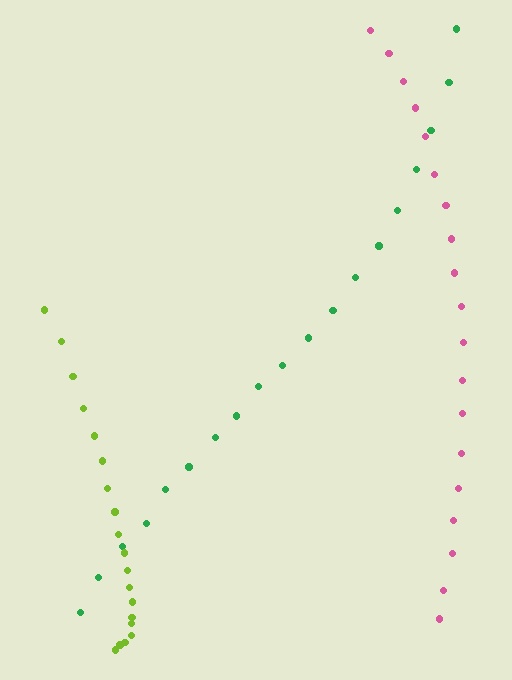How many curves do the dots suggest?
There are 3 distinct paths.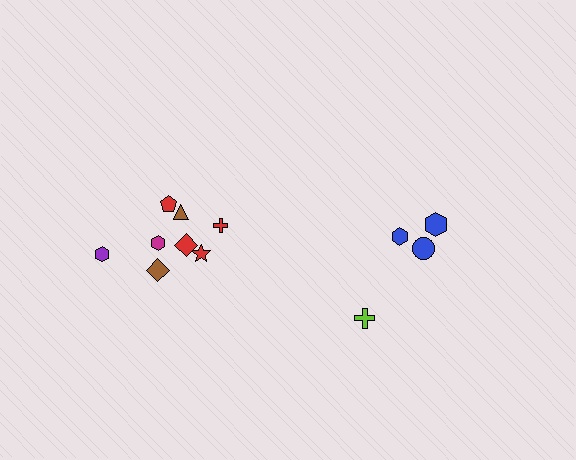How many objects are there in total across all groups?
There are 12 objects.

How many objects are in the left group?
There are 8 objects.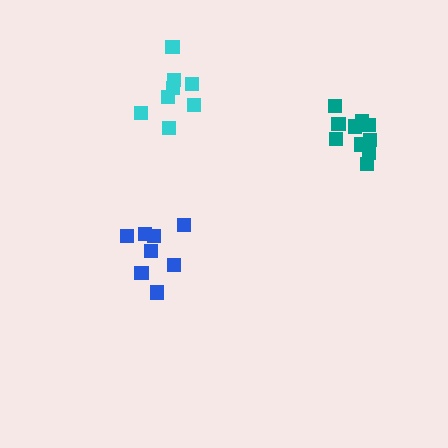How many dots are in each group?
Group 1: 8 dots, Group 2: 8 dots, Group 3: 10 dots (26 total).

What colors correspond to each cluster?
The clusters are colored: cyan, blue, teal.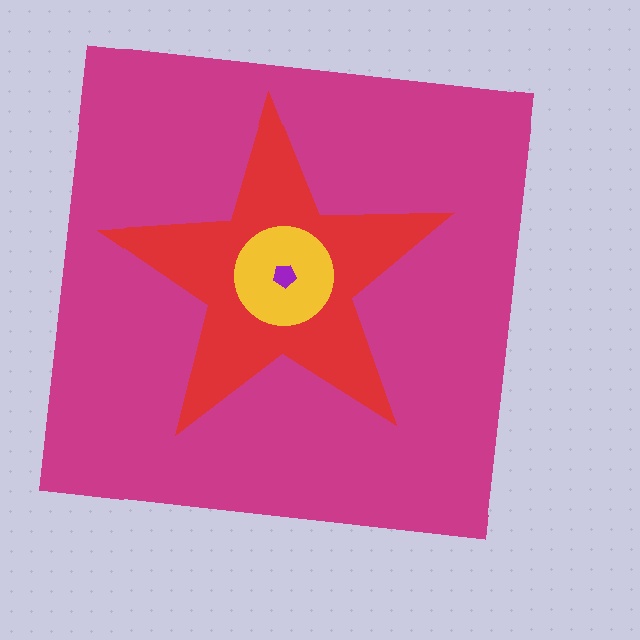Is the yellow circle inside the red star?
Yes.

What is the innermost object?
The purple pentagon.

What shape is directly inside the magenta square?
The red star.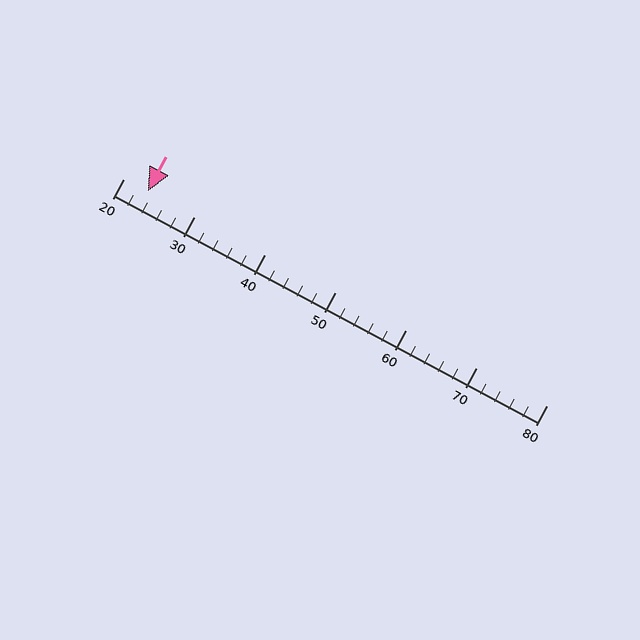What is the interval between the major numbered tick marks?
The major tick marks are spaced 10 units apart.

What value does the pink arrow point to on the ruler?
The pink arrow points to approximately 23.